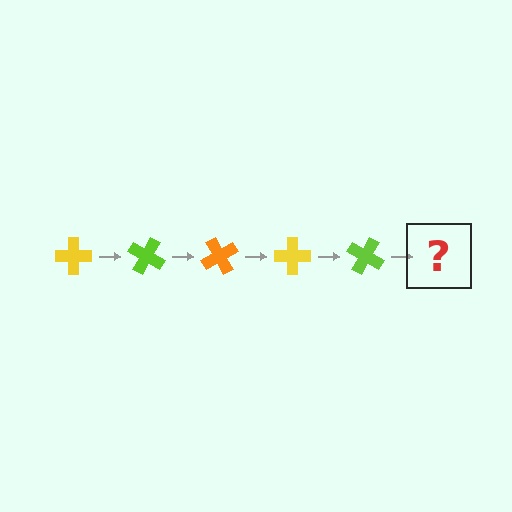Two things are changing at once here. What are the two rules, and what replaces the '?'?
The two rules are that it rotates 30 degrees each step and the color cycles through yellow, lime, and orange. The '?' should be an orange cross, rotated 150 degrees from the start.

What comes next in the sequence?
The next element should be an orange cross, rotated 150 degrees from the start.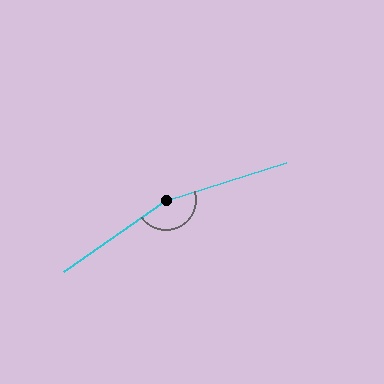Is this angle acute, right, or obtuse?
It is obtuse.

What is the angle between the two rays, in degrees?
Approximately 162 degrees.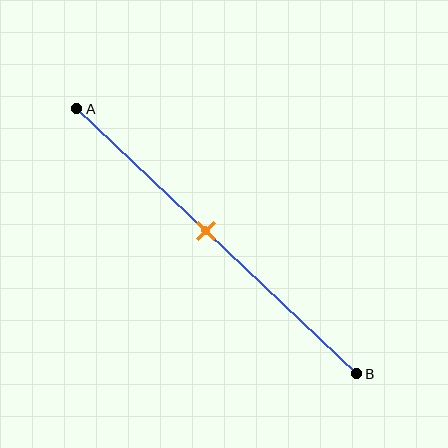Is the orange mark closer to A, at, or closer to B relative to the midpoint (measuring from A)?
The orange mark is closer to point A than the midpoint of segment AB.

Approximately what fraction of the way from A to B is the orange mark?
The orange mark is approximately 45% of the way from A to B.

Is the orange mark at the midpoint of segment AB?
No, the mark is at about 45% from A, not at the 50% midpoint.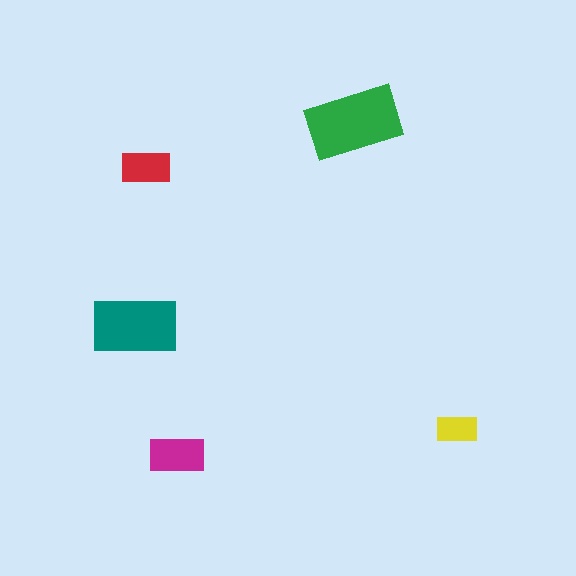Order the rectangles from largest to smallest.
the green one, the teal one, the magenta one, the red one, the yellow one.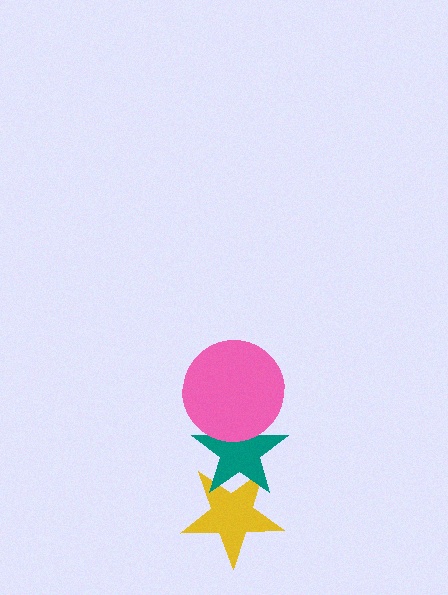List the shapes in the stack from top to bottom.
From top to bottom: the pink circle, the teal star, the yellow star.